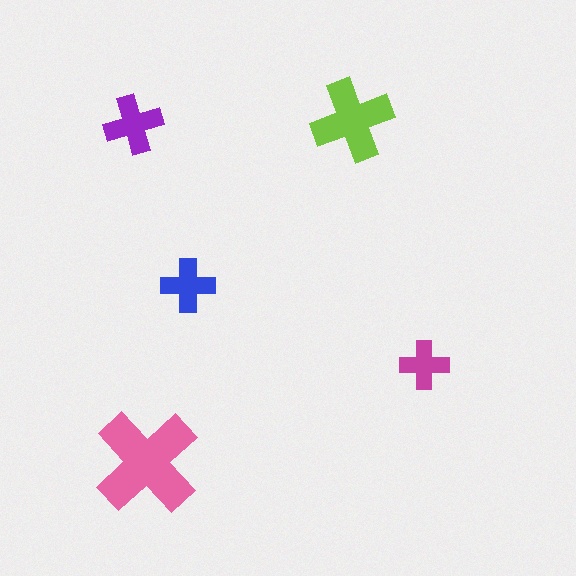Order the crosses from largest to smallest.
the pink one, the lime one, the purple one, the blue one, the magenta one.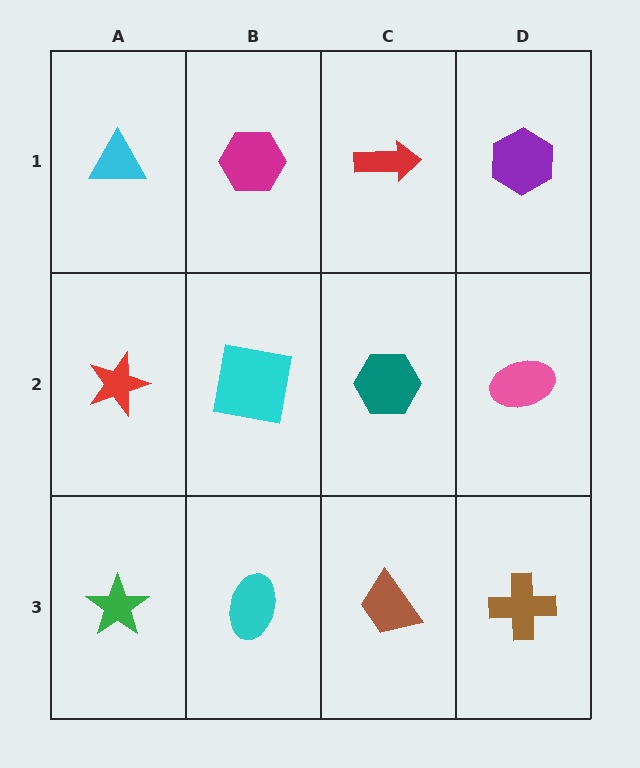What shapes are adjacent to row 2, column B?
A magenta hexagon (row 1, column B), a cyan ellipse (row 3, column B), a red star (row 2, column A), a teal hexagon (row 2, column C).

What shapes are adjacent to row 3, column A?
A red star (row 2, column A), a cyan ellipse (row 3, column B).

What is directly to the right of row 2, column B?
A teal hexagon.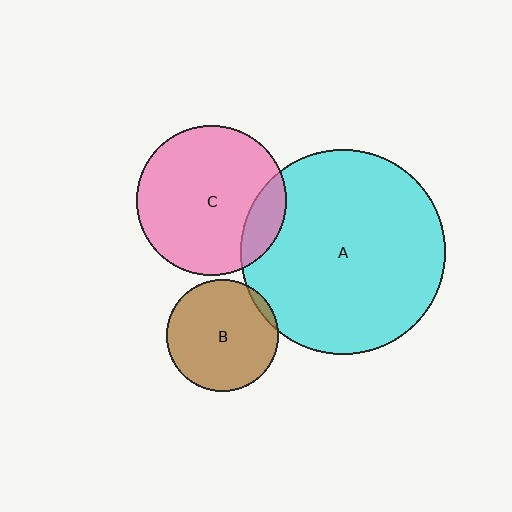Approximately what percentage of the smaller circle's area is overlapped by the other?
Approximately 5%.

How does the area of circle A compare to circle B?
Approximately 3.3 times.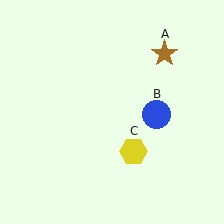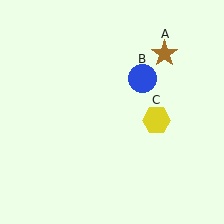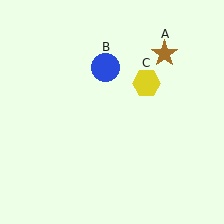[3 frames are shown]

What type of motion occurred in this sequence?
The blue circle (object B), yellow hexagon (object C) rotated counterclockwise around the center of the scene.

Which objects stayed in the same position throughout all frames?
Brown star (object A) remained stationary.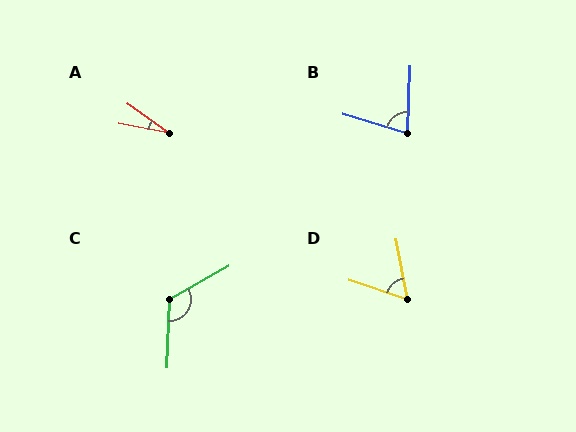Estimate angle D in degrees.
Approximately 60 degrees.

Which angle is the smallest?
A, at approximately 26 degrees.